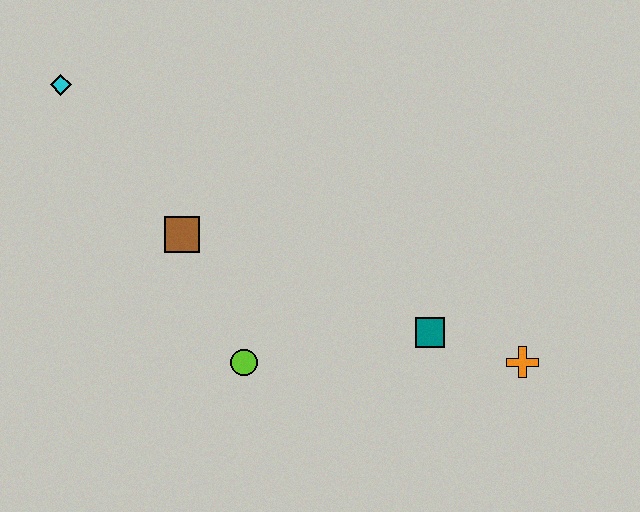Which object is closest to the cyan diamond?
The brown square is closest to the cyan diamond.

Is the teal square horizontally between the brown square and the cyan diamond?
No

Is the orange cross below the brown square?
Yes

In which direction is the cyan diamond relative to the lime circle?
The cyan diamond is above the lime circle.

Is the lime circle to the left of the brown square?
No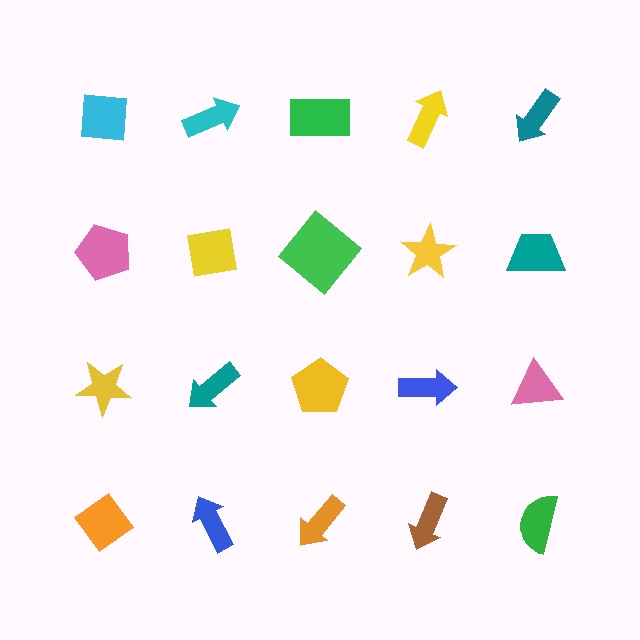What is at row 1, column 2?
A cyan arrow.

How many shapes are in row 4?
5 shapes.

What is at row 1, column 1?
A cyan square.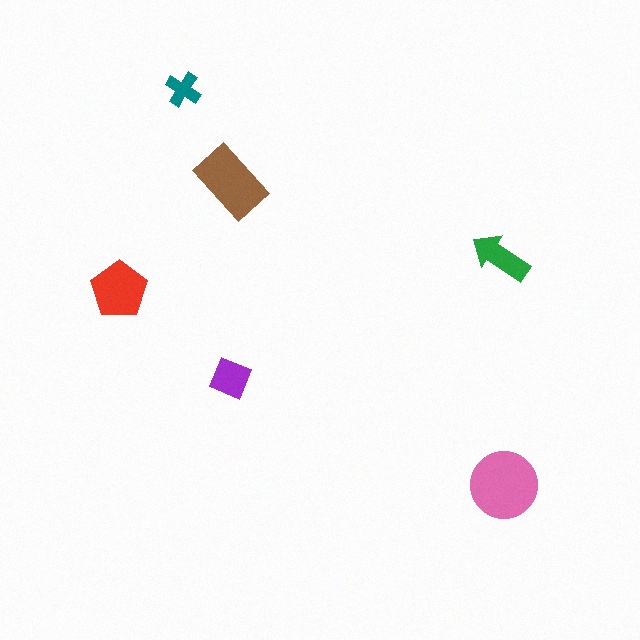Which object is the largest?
The pink circle.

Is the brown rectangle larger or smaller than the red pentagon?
Larger.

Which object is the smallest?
The teal cross.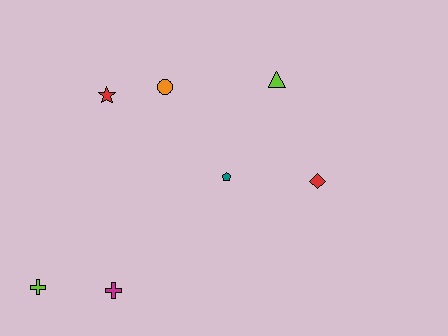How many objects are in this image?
There are 7 objects.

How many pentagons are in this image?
There is 1 pentagon.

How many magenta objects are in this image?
There is 1 magenta object.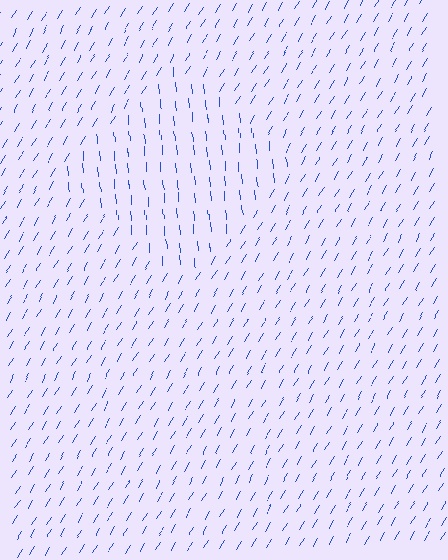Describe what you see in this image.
The image is filled with small blue line segments. A diamond region in the image has lines oriented differently from the surrounding lines, creating a visible texture boundary.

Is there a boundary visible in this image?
Yes, there is a texture boundary formed by a change in line orientation.